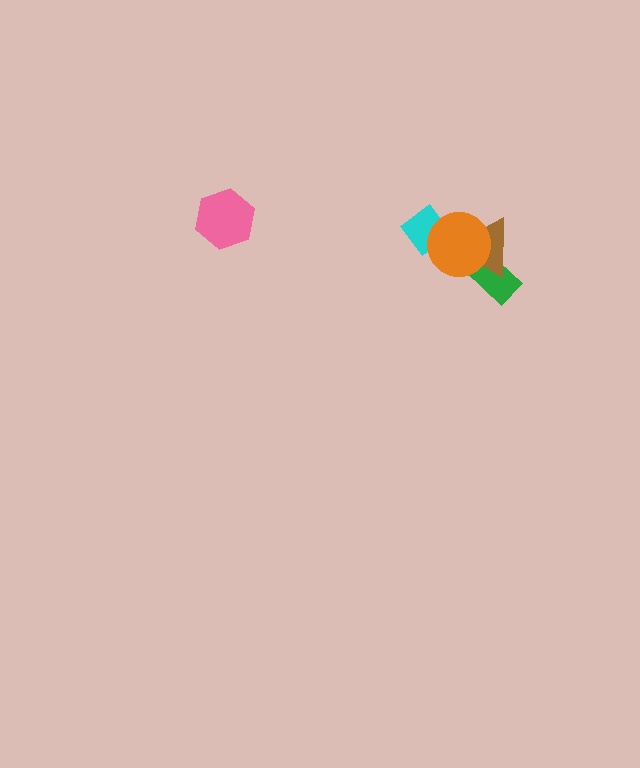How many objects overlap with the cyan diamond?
1 object overlaps with the cyan diamond.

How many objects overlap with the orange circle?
3 objects overlap with the orange circle.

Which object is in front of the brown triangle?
The orange circle is in front of the brown triangle.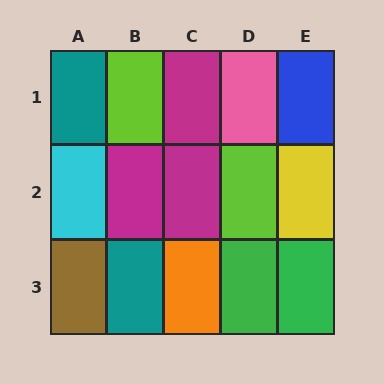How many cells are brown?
1 cell is brown.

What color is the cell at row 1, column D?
Pink.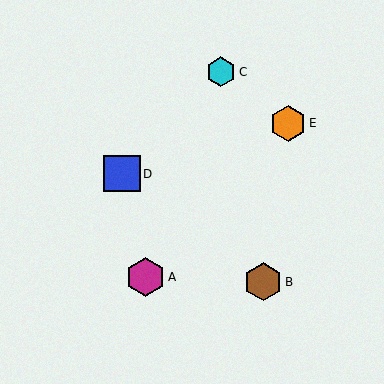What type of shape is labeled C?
Shape C is a cyan hexagon.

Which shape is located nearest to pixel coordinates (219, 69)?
The cyan hexagon (labeled C) at (221, 72) is nearest to that location.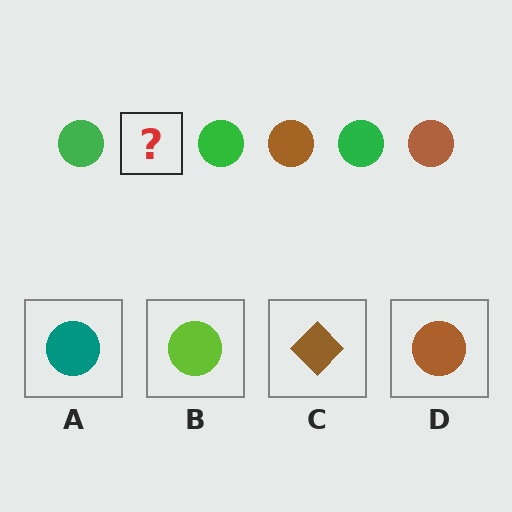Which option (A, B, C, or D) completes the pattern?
D.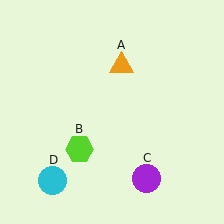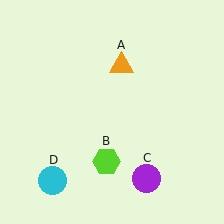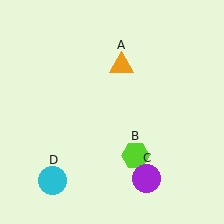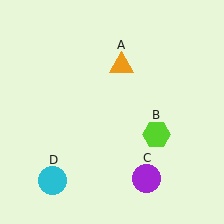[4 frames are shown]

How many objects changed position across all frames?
1 object changed position: lime hexagon (object B).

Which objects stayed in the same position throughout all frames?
Orange triangle (object A) and purple circle (object C) and cyan circle (object D) remained stationary.